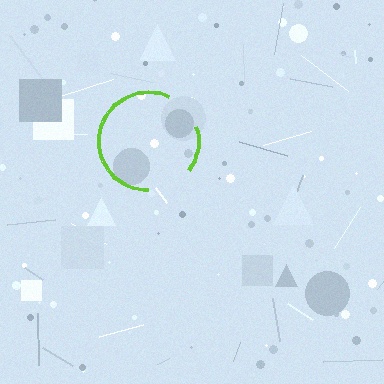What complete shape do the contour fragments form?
The contour fragments form a circle.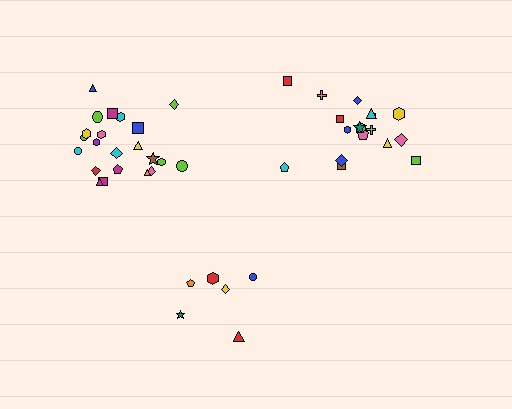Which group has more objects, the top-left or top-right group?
The top-left group.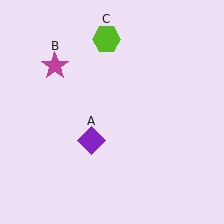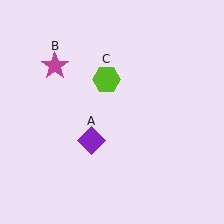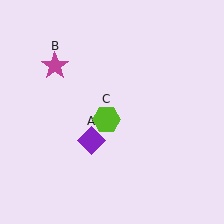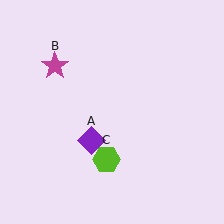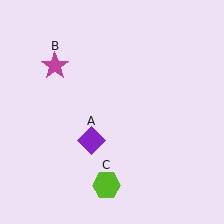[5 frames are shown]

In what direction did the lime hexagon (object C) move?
The lime hexagon (object C) moved down.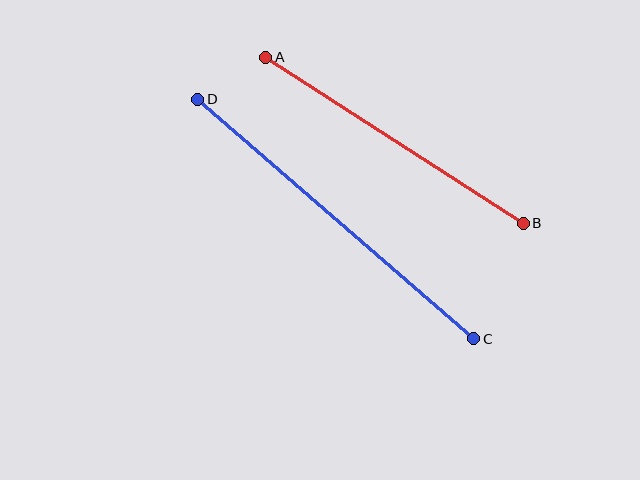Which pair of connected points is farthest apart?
Points C and D are farthest apart.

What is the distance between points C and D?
The distance is approximately 365 pixels.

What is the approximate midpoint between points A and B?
The midpoint is at approximately (395, 140) pixels.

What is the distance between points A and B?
The distance is approximately 307 pixels.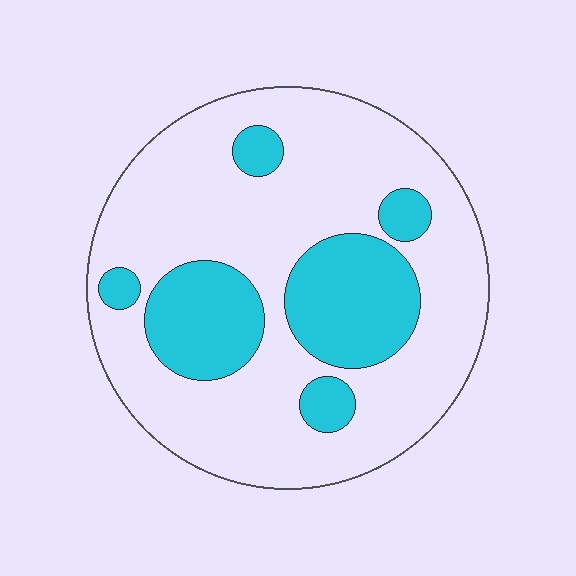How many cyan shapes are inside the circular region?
6.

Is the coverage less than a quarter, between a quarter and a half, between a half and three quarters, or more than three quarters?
Between a quarter and a half.